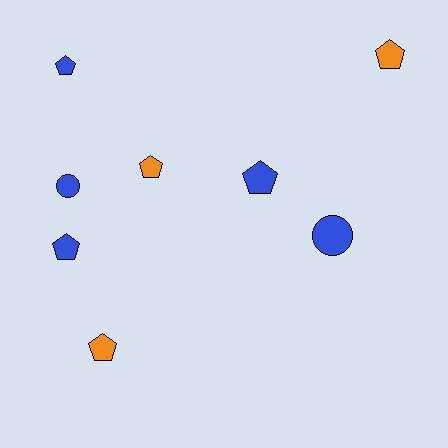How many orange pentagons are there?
There are 3 orange pentagons.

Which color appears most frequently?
Blue, with 5 objects.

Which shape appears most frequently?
Pentagon, with 6 objects.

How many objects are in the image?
There are 8 objects.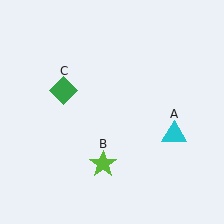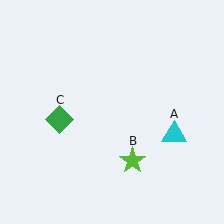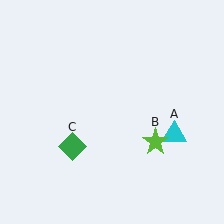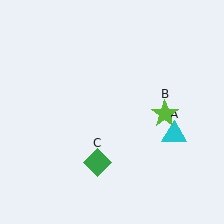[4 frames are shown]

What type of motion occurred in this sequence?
The lime star (object B), green diamond (object C) rotated counterclockwise around the center of the scene.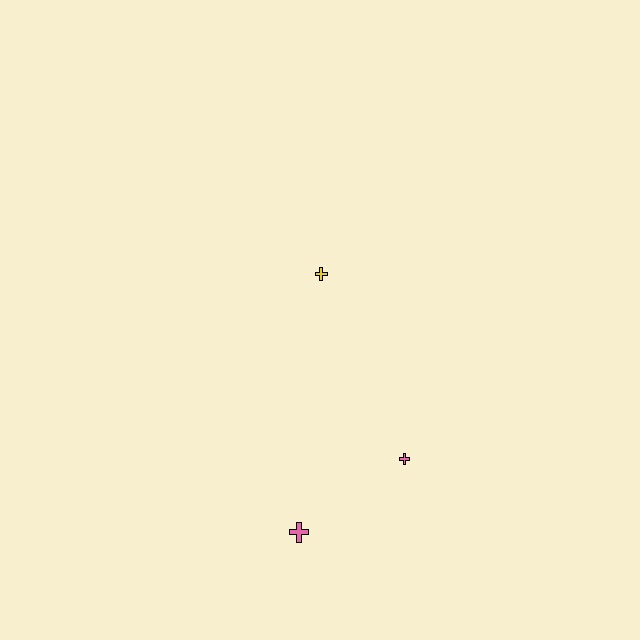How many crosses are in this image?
There are 3 crosses.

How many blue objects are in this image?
There are no blue objects.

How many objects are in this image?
There are 3 objects.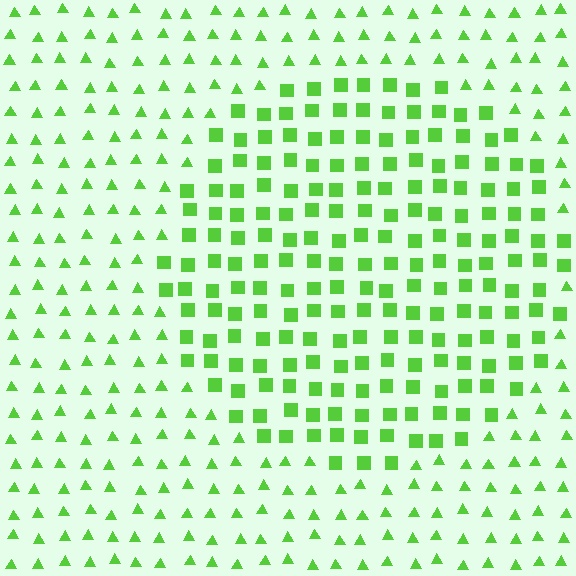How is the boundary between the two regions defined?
The boundary is defined by a change in element shape: squares inside vs. triangles outside. All elements share the same color and spacing.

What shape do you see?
I see a circle.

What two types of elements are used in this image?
The image uses squares inside the circle region and triangles outside it.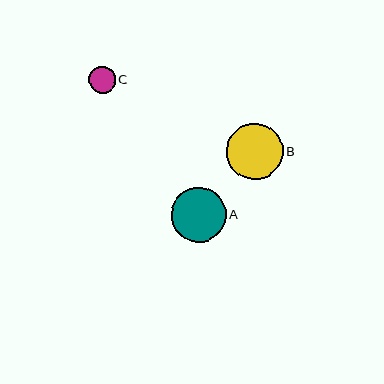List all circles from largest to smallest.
From largest to smallest: B, A, C.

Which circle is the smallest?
Circle C is the smallest with a size of approximately 27 pixels.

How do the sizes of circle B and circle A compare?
Circle B and circle A are approximately the same size.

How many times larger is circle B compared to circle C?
Circle B is approximately 2.1 times the size of circle C.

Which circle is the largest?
Circle B is the largest with a size of approximately 56 pixels.